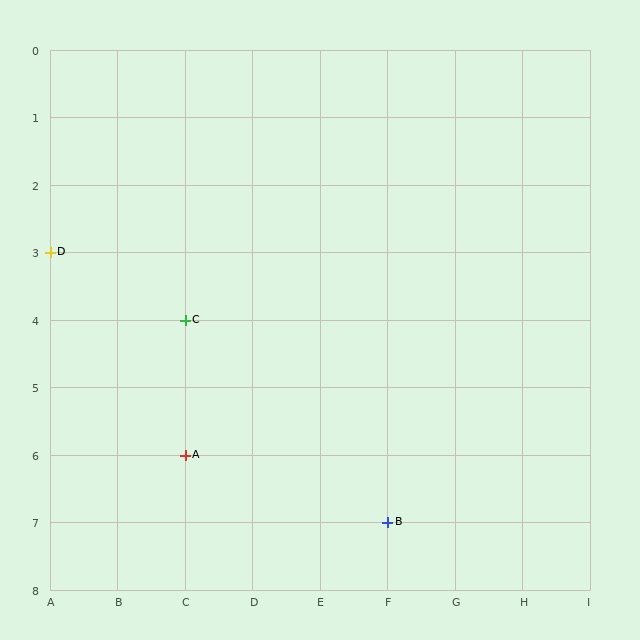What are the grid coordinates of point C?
Point C is at grid coordinates (C, 4).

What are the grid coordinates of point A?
Point A is at grid coordinates (C, 6).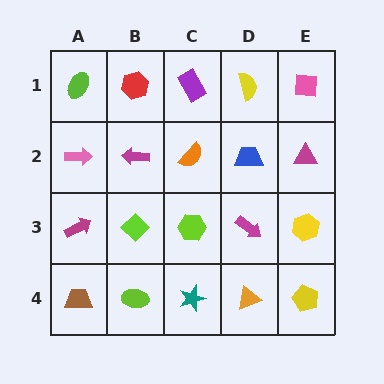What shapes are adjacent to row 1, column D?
A blue trapezoid (row 2, column D), a purple rectangle (row 1, column C), a pink square (row 1, column E).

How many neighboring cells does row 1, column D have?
3.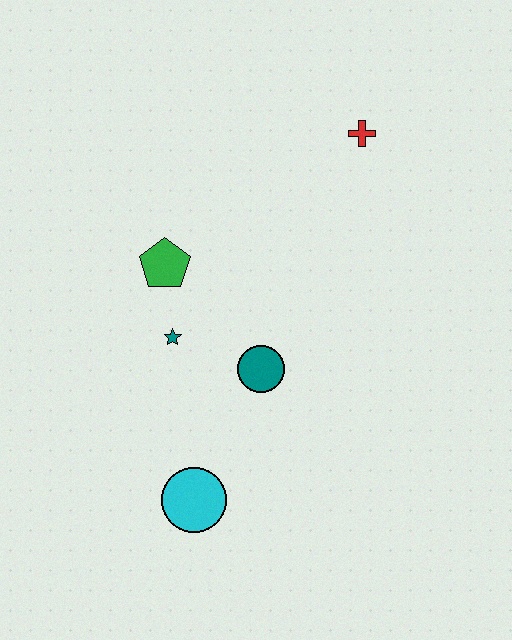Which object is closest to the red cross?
The green pentagon is closest to the red cross.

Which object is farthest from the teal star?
The red cross is farthest from the teal star.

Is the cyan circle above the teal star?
No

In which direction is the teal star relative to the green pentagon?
The teal star is below the green pentagon.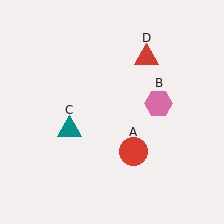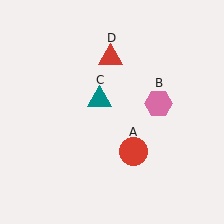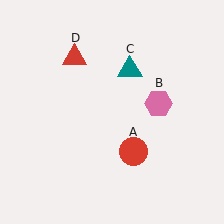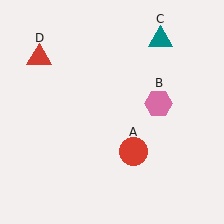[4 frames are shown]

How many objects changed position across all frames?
2 objects changed position: teal triangle (object C), red triangle (object D).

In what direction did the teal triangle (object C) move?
The teal triangle (object C) moved up and to the right.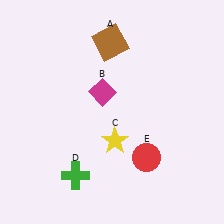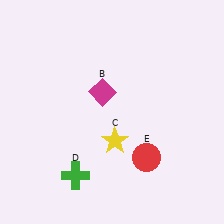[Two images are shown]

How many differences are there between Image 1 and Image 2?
There is 1 difference between the two images.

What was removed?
The brown square (A) was removed in Image 2.